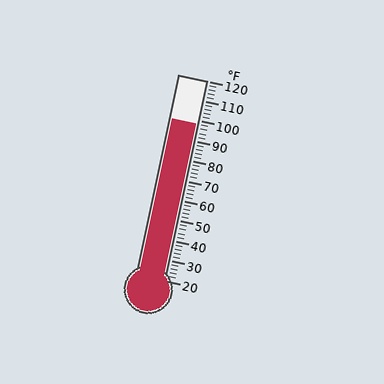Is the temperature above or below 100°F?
The temperature is below 100°F.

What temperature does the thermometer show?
The thermometer shows approximately 98°F.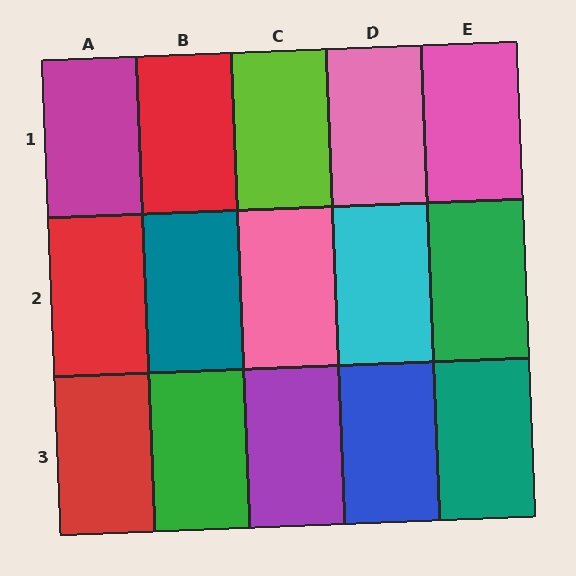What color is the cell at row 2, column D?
Cyan.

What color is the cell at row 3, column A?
Red.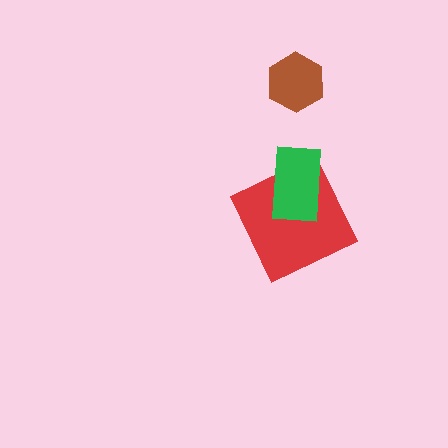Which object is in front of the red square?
The green rectangle is in front of the red square.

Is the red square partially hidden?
Yes, it is partially covered by another shape.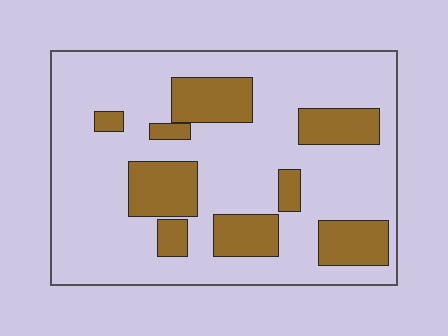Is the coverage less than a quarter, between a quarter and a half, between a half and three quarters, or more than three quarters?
Less than a quarter.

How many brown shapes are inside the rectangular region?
9.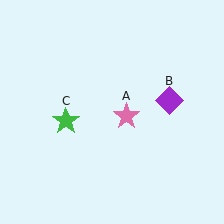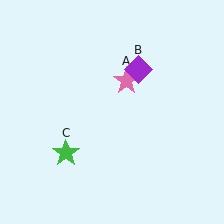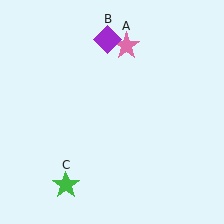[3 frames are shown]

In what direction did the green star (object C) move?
The green star (object C) moved down.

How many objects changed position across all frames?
3 objects changed position: pink star (object A), purple diamond (object B), green star (object C).